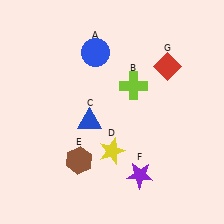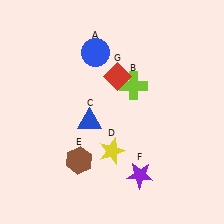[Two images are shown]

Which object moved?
The red diamond (G) moved left.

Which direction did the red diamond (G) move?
The red diamond (G) moved left.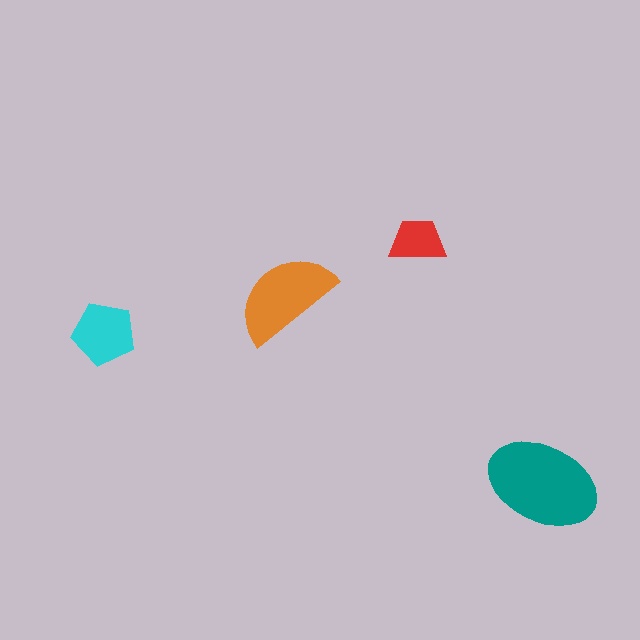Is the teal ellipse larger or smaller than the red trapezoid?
Larger.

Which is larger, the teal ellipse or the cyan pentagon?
The teal ellipse.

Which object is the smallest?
The red trapezoid.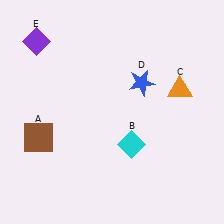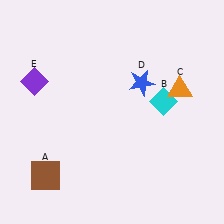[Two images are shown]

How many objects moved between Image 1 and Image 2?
3 objects moved between the two images.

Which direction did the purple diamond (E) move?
The purple diamond (E) moved down.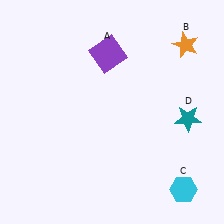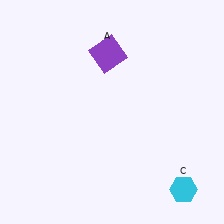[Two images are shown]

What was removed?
The teal star (D), the orange star (B) were removed in Image 2.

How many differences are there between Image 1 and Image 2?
There are 2 differences between the two images.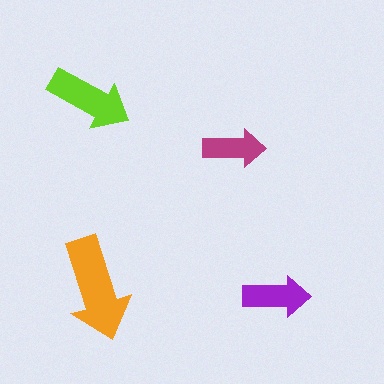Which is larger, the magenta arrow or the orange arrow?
The orange one.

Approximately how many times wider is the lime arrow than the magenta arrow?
About 1.5 times wider.